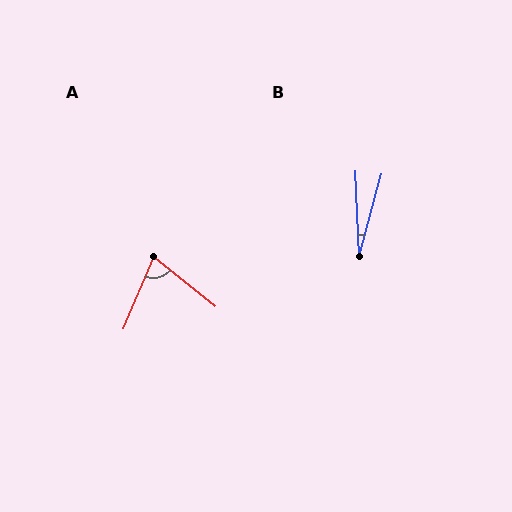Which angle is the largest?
A, at approximately 74 degrees.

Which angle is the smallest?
B, at approximately 18 degrees.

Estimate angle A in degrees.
Approximately 74 degrees.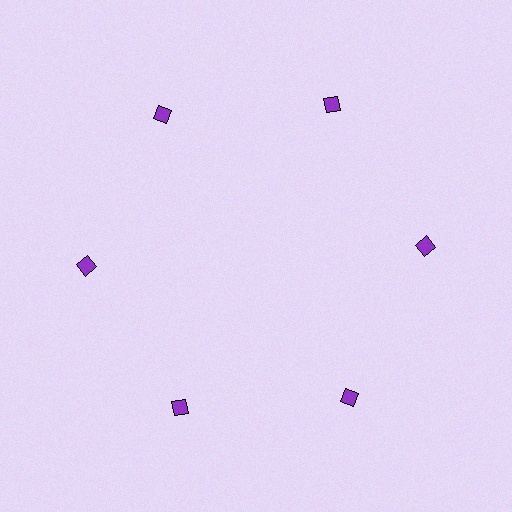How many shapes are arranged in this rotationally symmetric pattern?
There are 6 shapes, arranged in 6 groups of 1.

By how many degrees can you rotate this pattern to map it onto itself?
The pattern maps onto itself every 60 degrees of rotation.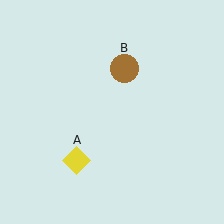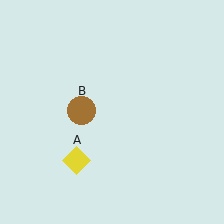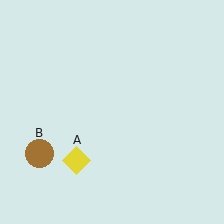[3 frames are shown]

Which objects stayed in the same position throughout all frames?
Yellow diamond (object A) remained stationary.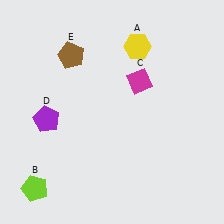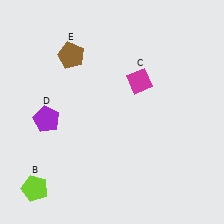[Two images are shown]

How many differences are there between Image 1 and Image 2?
There is 1 difference between the two images.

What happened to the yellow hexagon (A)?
The yellow hexagon (A) was removed in Image 2. It was in the top-right area of Image 1.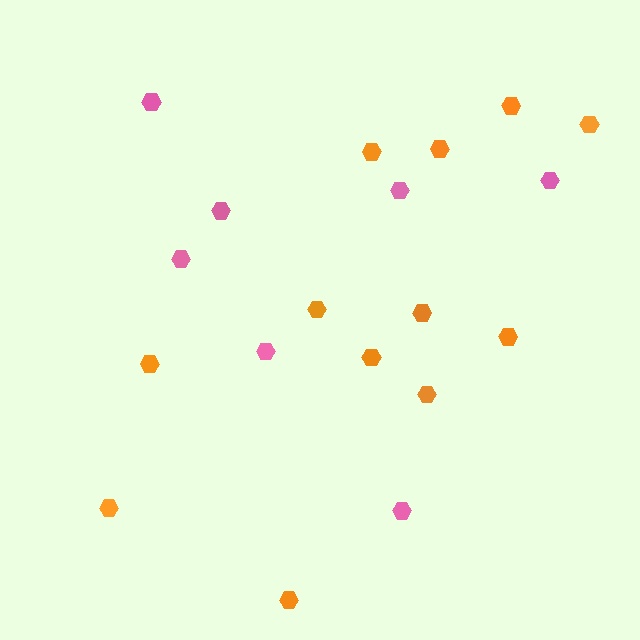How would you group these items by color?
There are 2 groups: one group of pink hexagons (7) and one group of orange hexagons (12).